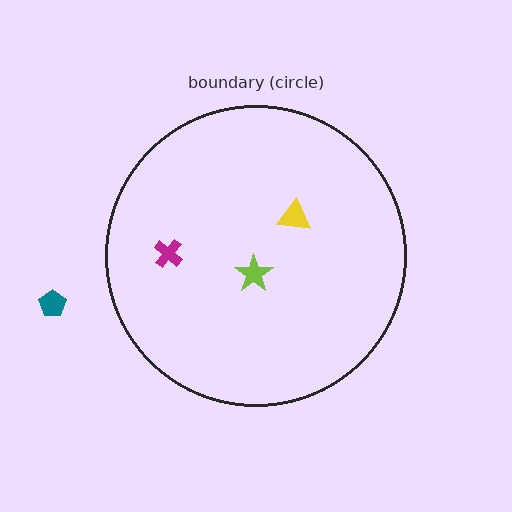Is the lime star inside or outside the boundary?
Inside.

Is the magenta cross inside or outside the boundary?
Inside.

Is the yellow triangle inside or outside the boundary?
Inside.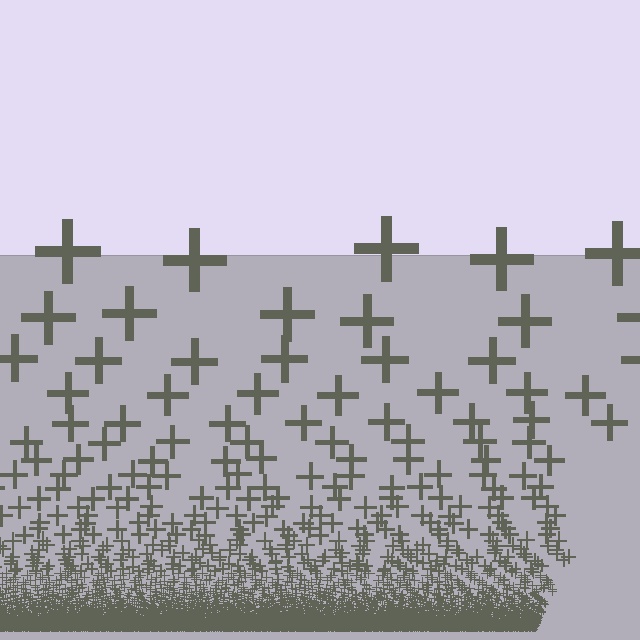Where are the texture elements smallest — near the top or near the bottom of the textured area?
Near the bottom.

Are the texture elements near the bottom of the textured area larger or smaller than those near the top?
Smaller. The gradient is inverted — elements near the bottom are smaller and denser.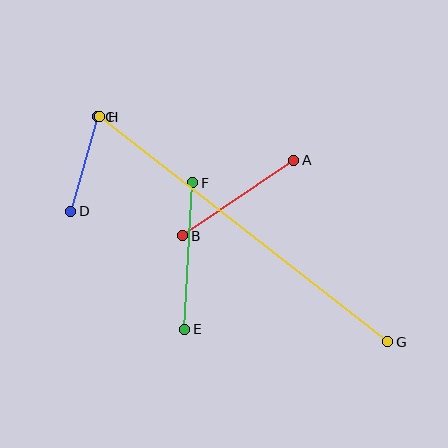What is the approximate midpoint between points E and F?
The midpoint is at approximately (189, 256) pixels.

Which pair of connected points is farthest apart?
Points G and H are farthest apart.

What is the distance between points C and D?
The distance is approximately 98 pixels.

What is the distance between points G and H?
The distance is approximately 365 pixels.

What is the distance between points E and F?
The distance is approximately 147 pixels.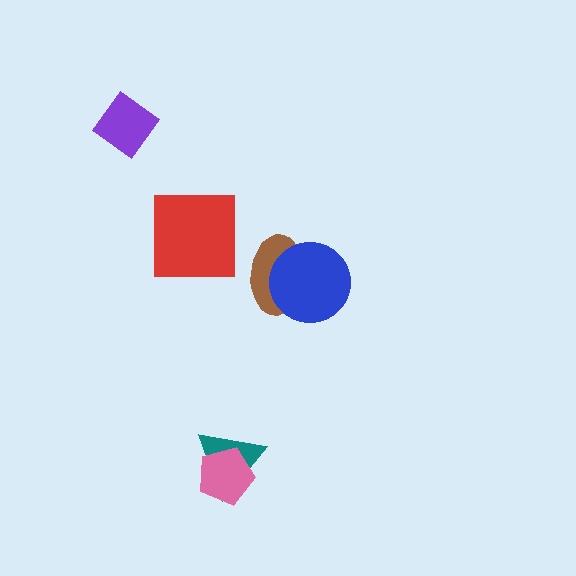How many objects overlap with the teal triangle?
1 object overlaps with the teal triangle.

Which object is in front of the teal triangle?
The pink pentagon is in front of the teal triangle.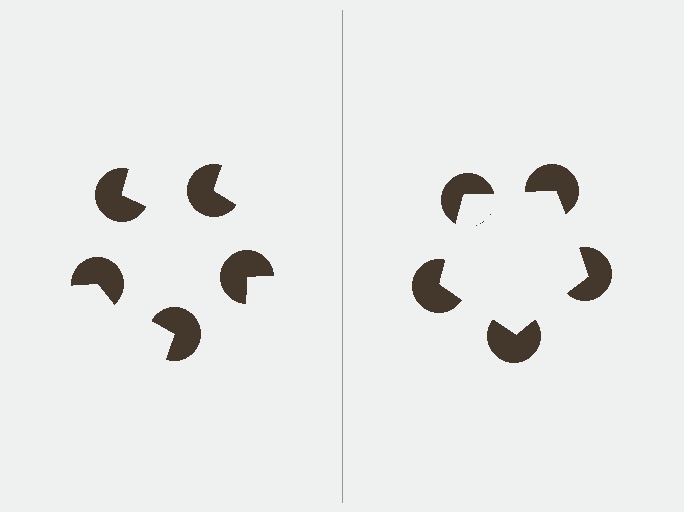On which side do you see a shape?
An illusory pentagon appears on the right side. On the left side the wedge cuts are rotated, so no coherent shape forms.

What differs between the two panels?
The pac-man discs are positioned identically on both sides; only the wedge orientations differ. On the right they align to a pentagon; on the left they are misaligned.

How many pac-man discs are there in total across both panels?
10 — 5 on each side.